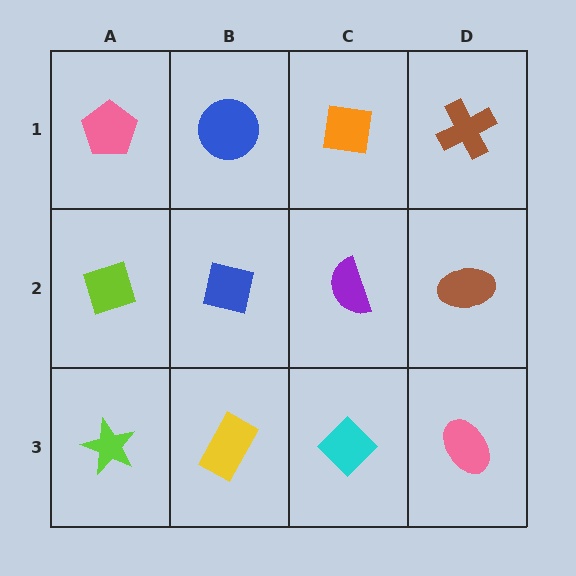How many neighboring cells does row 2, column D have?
3.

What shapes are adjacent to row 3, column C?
A purple semicircle (row 2, column C), a yellow rectangle (row 3, column B), a pink ellipse (row 3, column D).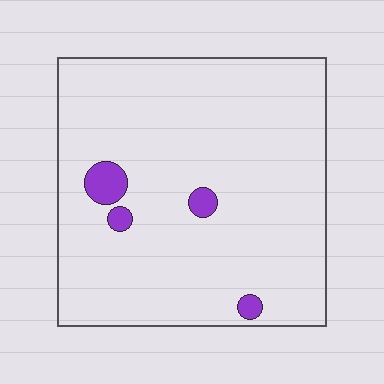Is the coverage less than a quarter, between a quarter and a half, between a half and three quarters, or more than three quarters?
Less than a quarter.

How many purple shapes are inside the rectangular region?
4.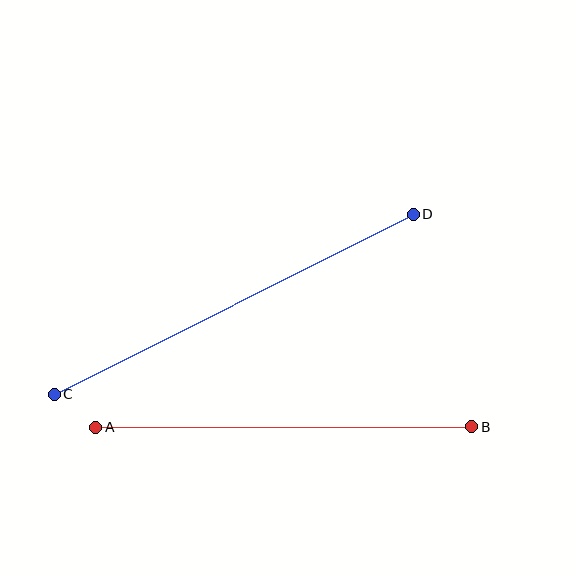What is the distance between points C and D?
The distance is approximately 402 pixels.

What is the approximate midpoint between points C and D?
The midpoint is at approximately (234, 304) pixels.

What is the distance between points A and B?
The distance is approximately 376 pixels.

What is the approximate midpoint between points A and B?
The midpoint is at approximately (284, 427) pixels.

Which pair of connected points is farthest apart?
Points C and D are farthest apart.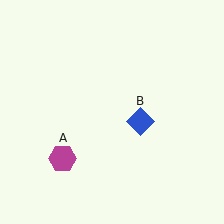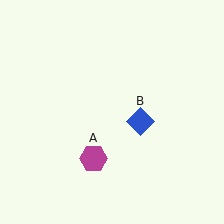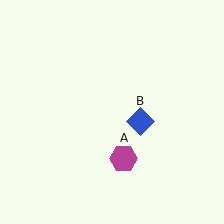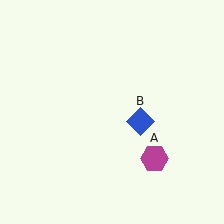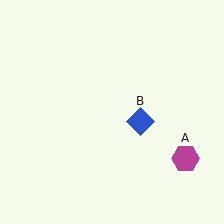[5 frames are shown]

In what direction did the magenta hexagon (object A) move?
The magenta hexagon (object A) moved right.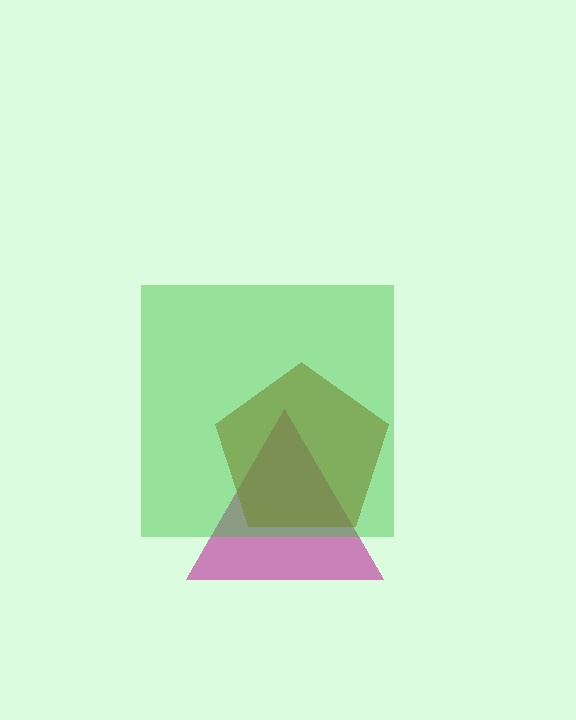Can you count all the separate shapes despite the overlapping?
Yes, there are 3 separate shapes.